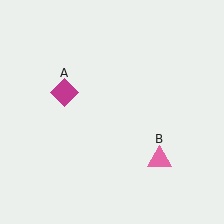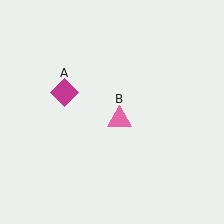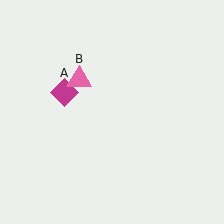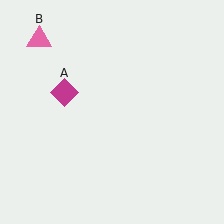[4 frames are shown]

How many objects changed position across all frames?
1 object changed position: pink triangle (object B).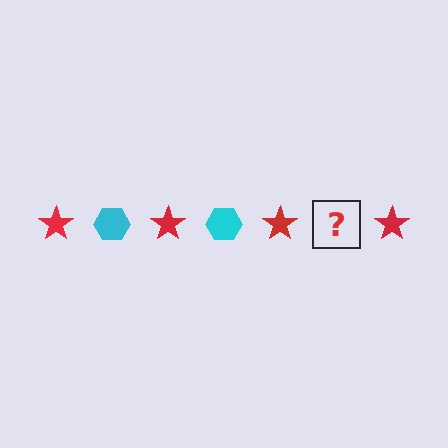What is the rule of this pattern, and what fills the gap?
The rule is that the pattern alternates between red star and cyan hexagon. The gap should be filled with a cyan hexagon.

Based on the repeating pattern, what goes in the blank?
The blank should be a cyan hexagon.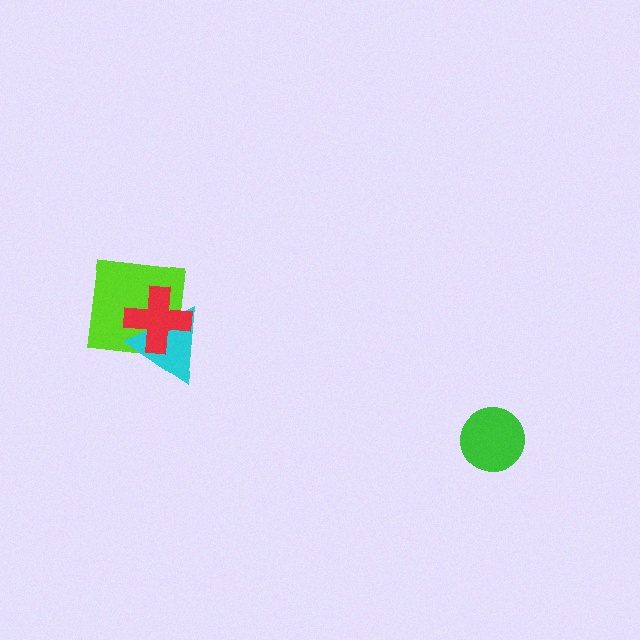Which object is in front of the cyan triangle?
The red cross is in front of the cyan triangle.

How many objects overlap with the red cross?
2 objects overlap with the red cross.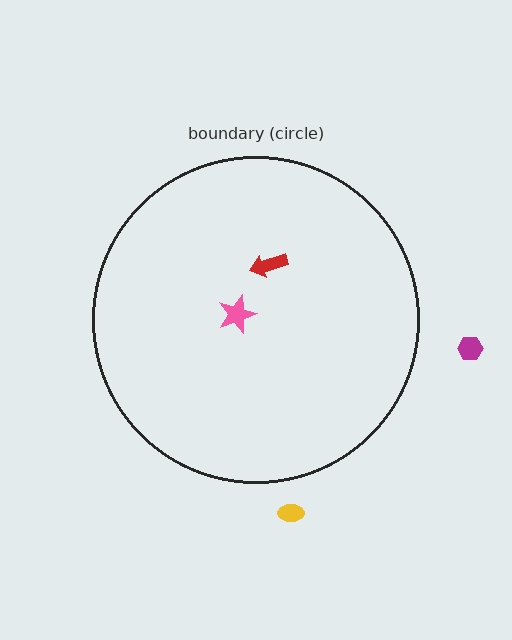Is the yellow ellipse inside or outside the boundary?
Outside.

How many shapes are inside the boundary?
2 inside, 2 outside.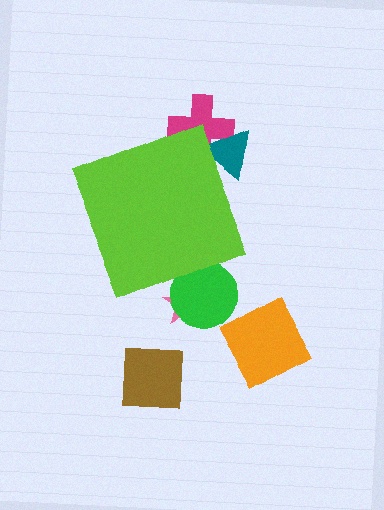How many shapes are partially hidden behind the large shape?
4 shapes are partially hidden.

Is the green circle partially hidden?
Yes, the green circle is partially hidden behind the lime diamond.